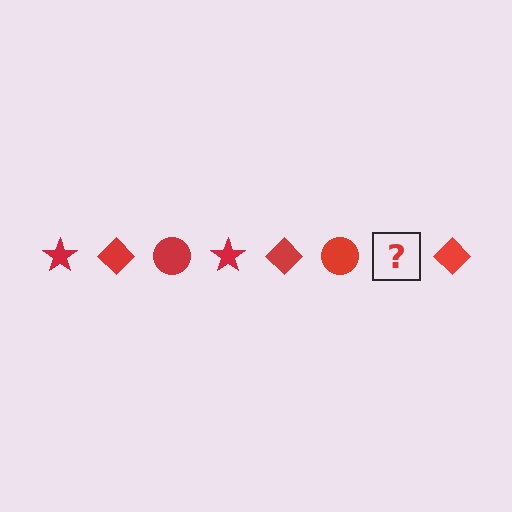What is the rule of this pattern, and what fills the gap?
The rule is that the pattern cycles through star, diamond, circle shapes in red. The gap should be filled with a red star.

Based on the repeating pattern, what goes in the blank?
The blank should be a red star.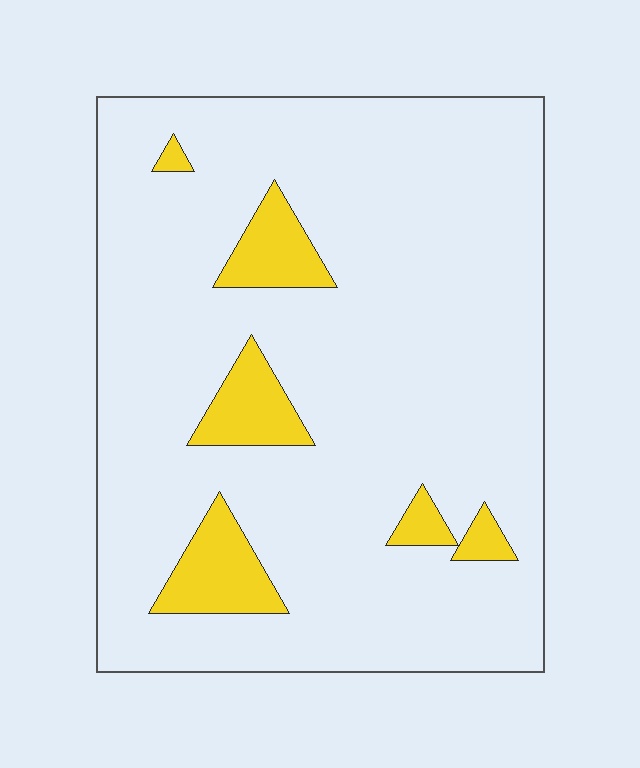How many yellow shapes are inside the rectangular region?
6.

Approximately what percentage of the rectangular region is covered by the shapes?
Approximately 10%.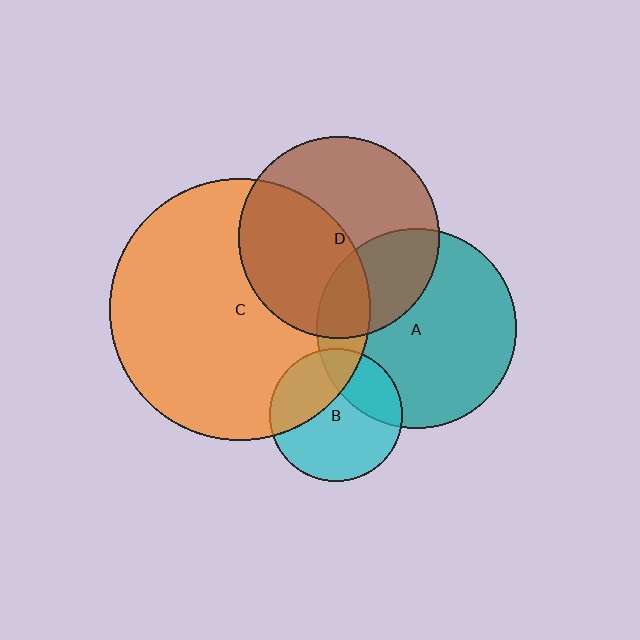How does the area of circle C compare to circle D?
Approximately 1.7 times.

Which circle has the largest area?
Circle C (orange).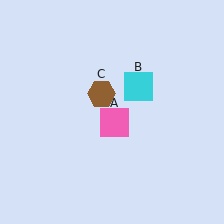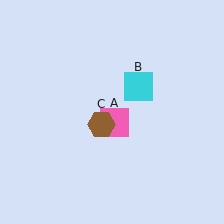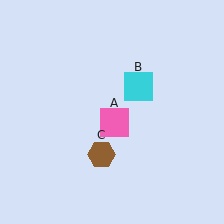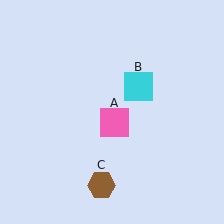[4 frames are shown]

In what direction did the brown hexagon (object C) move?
The brown hexagon (object C) moved down.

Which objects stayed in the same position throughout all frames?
Pink square (object A) and cyan square (object B) remained stationary.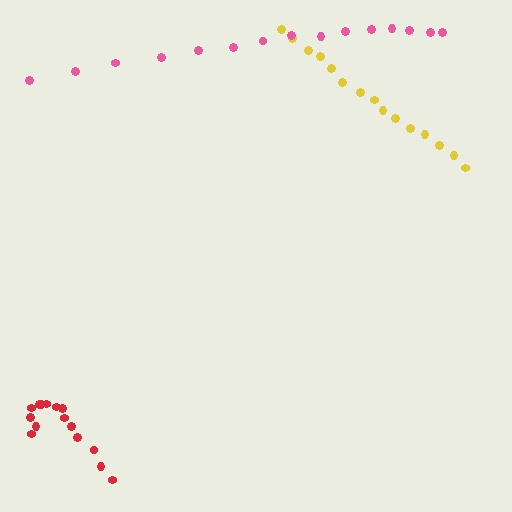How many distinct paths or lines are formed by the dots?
There are 3 distinct paths.